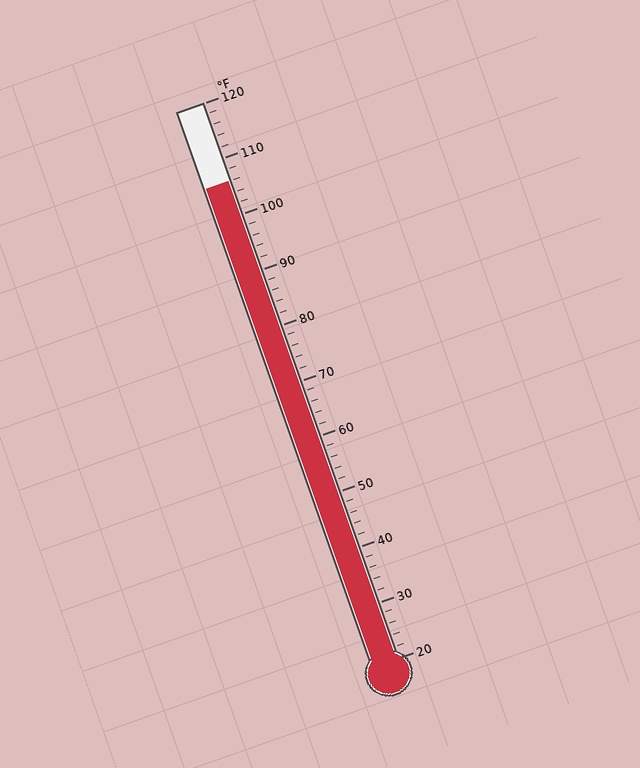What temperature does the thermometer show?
The thermometer shows approximately 106°F.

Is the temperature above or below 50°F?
The temperature is above 50°F.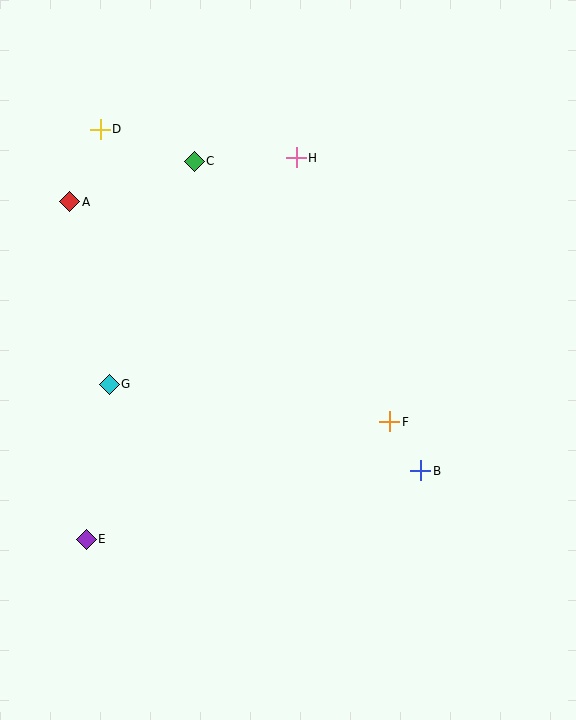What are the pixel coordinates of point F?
Point F is at (390, 422).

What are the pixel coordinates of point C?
Point C is at (194, 161).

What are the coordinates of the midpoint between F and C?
The midpoint between F and C is at (292, 292).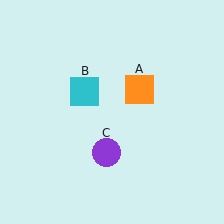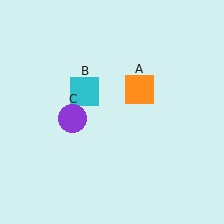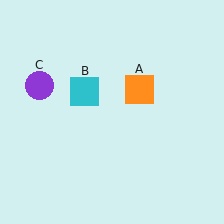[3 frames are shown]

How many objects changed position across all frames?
1 object changed position: purple circle (object C).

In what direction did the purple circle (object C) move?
The purple circle (object C) moved up and to the left.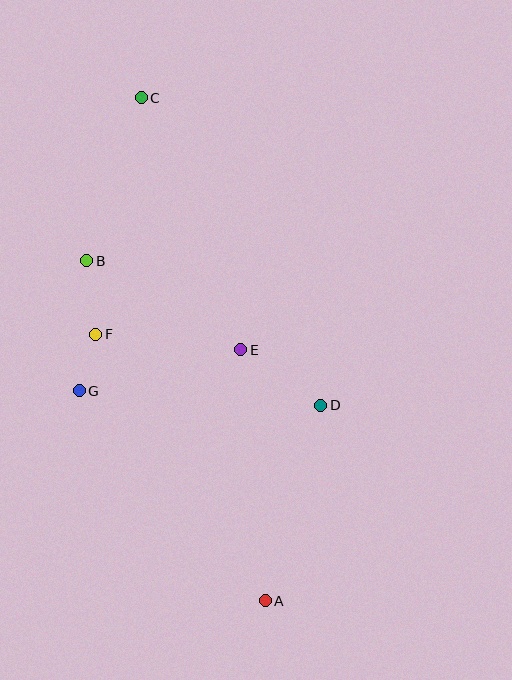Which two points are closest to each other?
Points F and G are closest to each other.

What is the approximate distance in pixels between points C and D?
The distance between C and D is approximately 356 pixels.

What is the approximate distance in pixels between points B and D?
The distance between B and D is approximately 275 pixels.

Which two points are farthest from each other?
Points A and C are farthest from each other.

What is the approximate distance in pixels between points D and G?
The distance between D and G is approximately 242 pixels.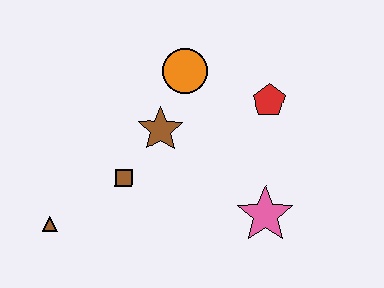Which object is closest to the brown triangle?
The brown square is closest to the brown triangle.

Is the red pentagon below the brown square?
No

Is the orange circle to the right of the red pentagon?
No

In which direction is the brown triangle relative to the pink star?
The brown triangle is to the left of the pink star.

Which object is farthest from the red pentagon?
The brown triangle is farthest from the red pentagon.